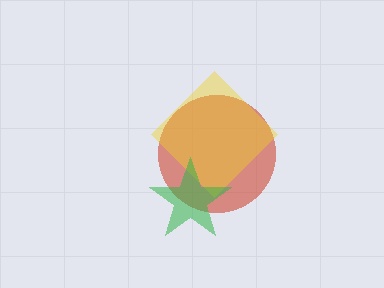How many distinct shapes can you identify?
There are 3 distinct shapes: a red circle, a yellow diamond, a green star.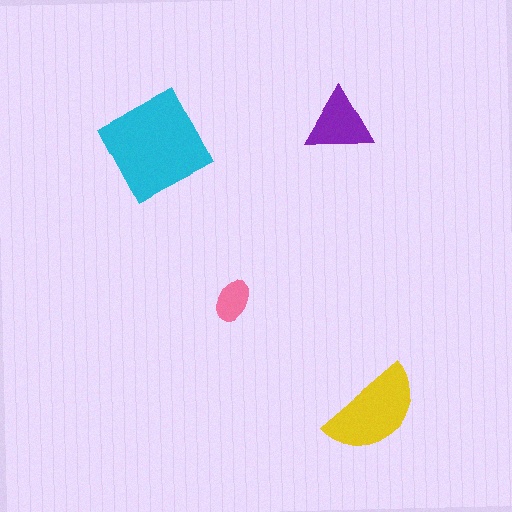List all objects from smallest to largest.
The pink ellipse, the purple triangle, the yellow semicircle, the cyan diamond.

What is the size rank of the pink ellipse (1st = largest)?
4th.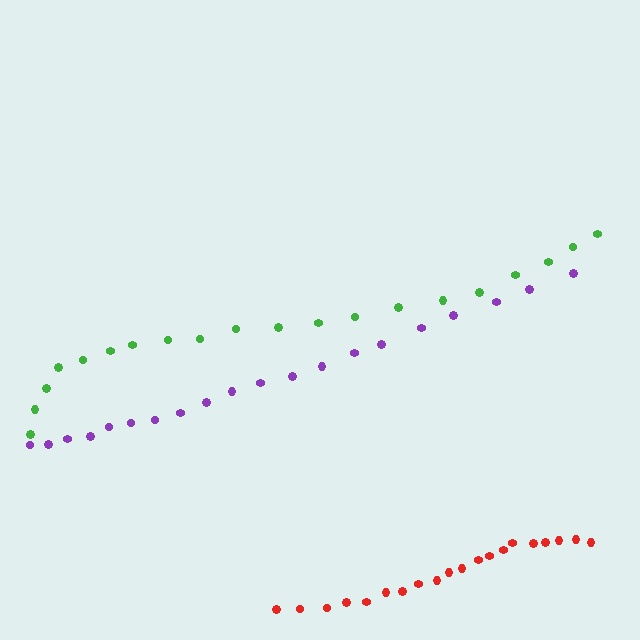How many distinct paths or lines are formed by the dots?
There are 3 distinct paths.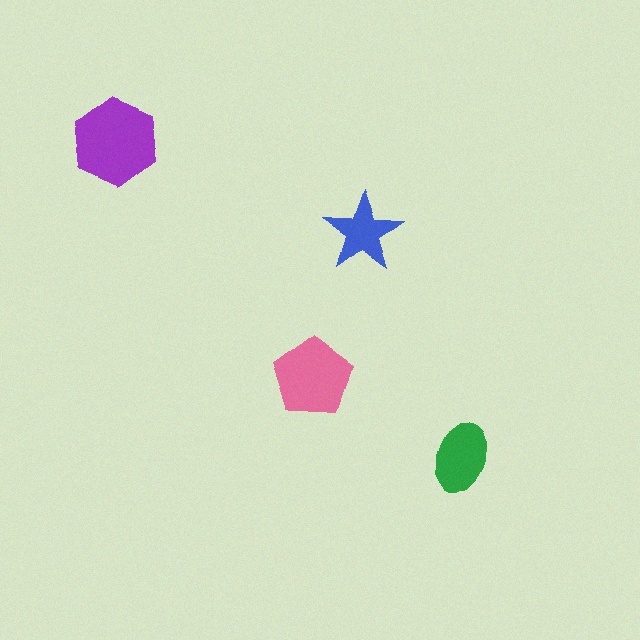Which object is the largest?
The purple hexagon.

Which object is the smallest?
The blue star.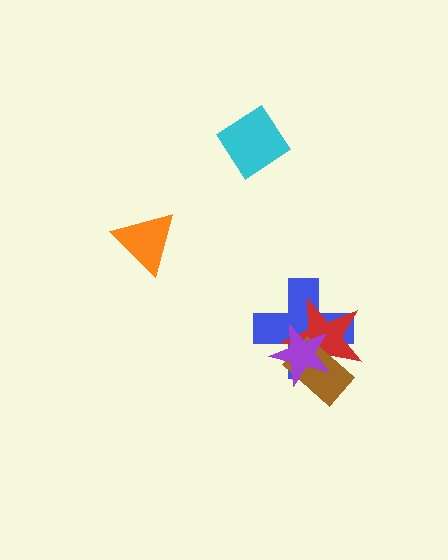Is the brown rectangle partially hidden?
Yes, it is partially covered by another shape.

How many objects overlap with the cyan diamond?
0 objects overlap with the cyan diamond.